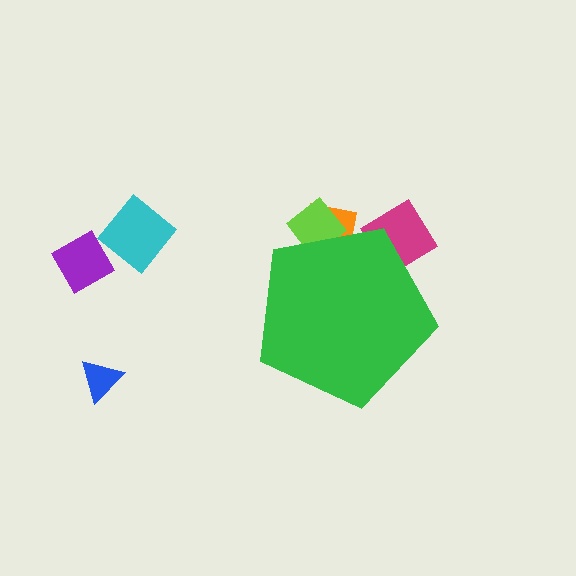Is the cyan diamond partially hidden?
No, the cyan diamond is fully visible.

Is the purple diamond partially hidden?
No, the purple diamond is fully visible.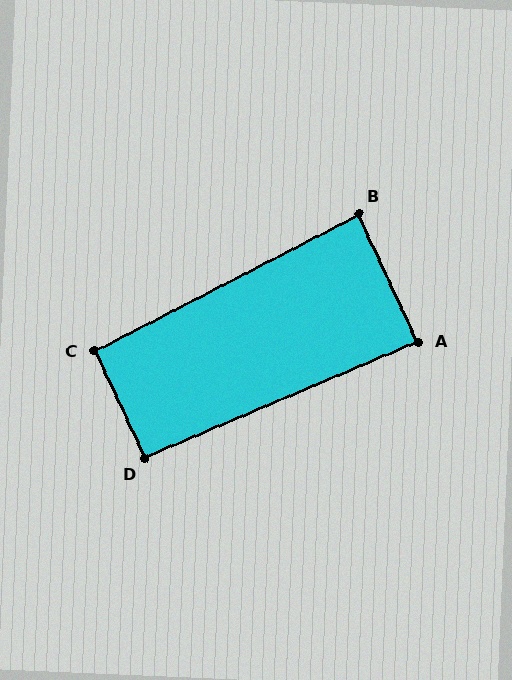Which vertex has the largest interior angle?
D, at approximately 92 degrees.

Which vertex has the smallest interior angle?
B, at approximately 88 degrees.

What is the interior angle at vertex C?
Approximately 92 degrees (approximately right).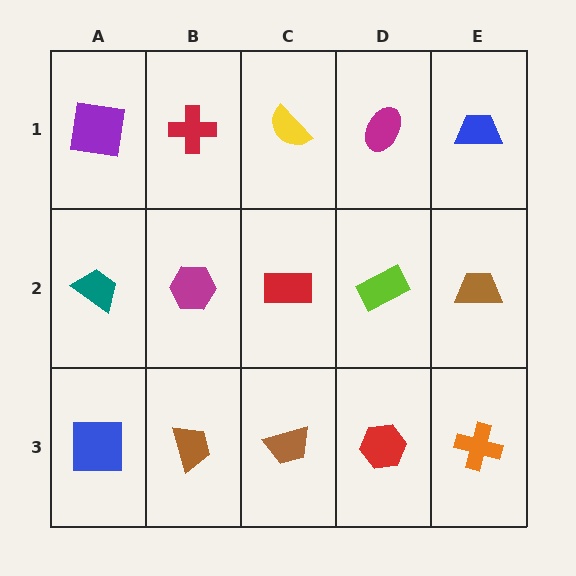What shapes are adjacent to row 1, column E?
A brown trapezoid (row 2, column E), a magenta ellipse (row 1, column D).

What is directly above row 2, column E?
A blue trapezoid.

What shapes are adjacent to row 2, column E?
A blue trapezoid (row 1, column E), an orange cross (row 3, column E), a lime rectangle (row 2, column D).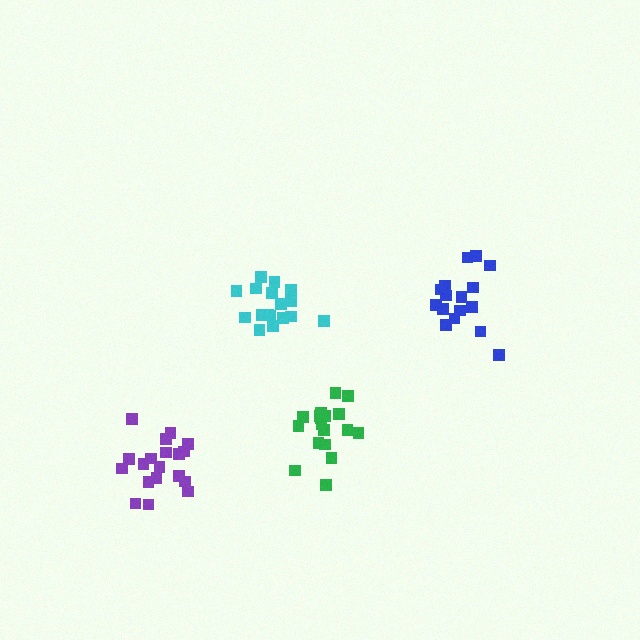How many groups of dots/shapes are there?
There are 4 groups.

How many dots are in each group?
Group 1: 16 dots, Group 2: 17 dots, Group 3: 18 dots, Group 4: 19 dots (70 total).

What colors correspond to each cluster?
The clusters are colored: blue, cyan, green, purple.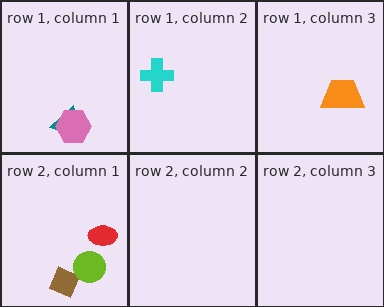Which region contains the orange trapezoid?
The row 1, column 3 region.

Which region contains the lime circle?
The row 2, column 1 region.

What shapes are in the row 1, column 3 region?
The orange trapezoid.